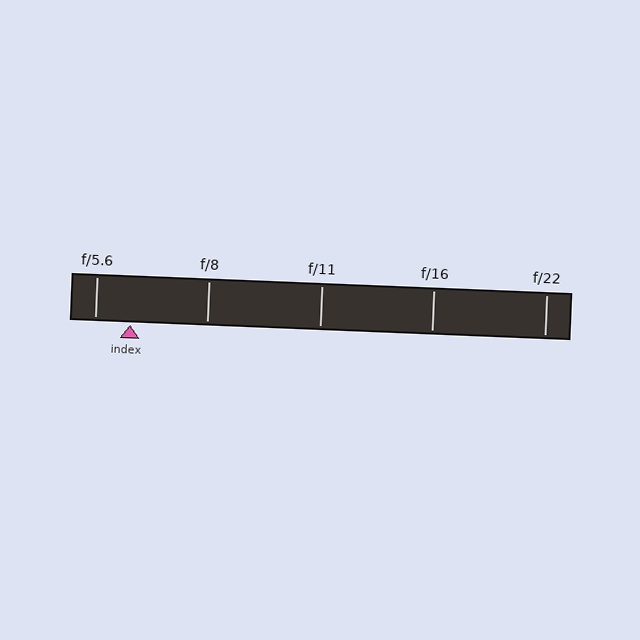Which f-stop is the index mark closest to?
The index mark is closest to f/5.6.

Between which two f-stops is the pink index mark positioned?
The index mark is between f/5.6 and f/8.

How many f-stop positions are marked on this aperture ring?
There are 5 f-stop positions marked.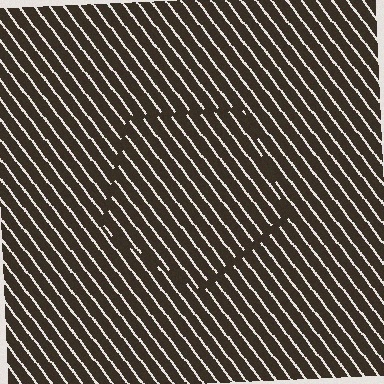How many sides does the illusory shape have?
5 sides — the line-ends trace a pentagon.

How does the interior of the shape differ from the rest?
The interior of the shape contains the same grating, shifted by half a period — the contour is defined by the phase discontinuity where line-ends from the inner and outer gratings abut.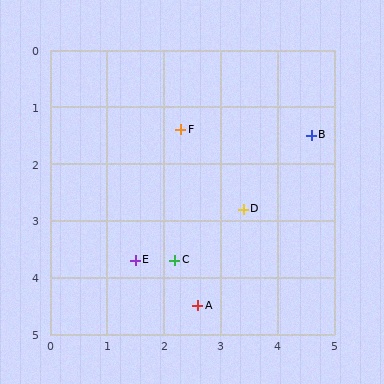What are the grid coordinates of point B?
Point B is at approximately (4.6, 1.5).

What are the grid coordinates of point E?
Point E is at approximately (1.5, 3.7).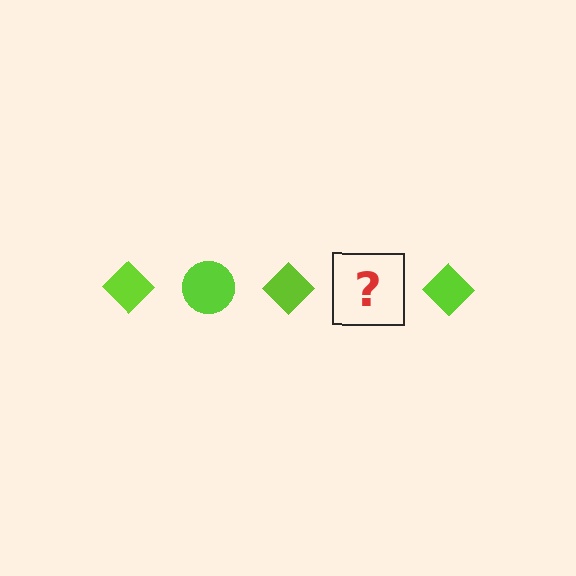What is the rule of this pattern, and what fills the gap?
The rule is that the pattern cycles through diamond, circle shapes in lime. The gap should be filled with a lime circle.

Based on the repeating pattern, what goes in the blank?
The blank should be a lime circle.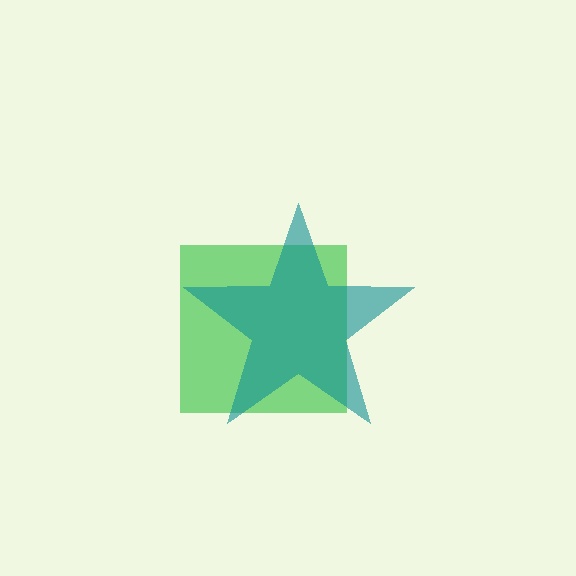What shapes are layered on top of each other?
The layered shapes are: a green square, a teal star.